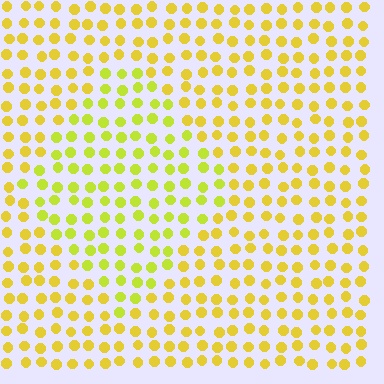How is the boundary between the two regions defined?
The boundary is defined purely by a slight shift in hue (about 21 degrees). Spacing, size, and orientation are identical on both sides.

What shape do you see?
I see a diamond.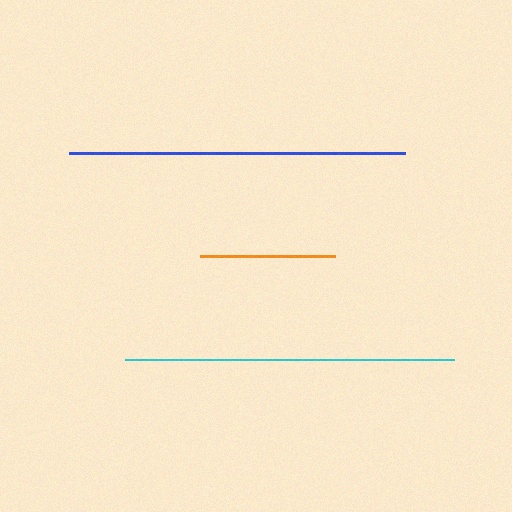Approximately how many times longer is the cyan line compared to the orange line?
The cyan line is approximately 2.4 times the length of the orange line.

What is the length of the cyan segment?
The cyan segment is approximately 328 pixels long.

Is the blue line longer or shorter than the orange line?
The blue line is longer than the orange line.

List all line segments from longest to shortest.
From longest to shortest: blue, cyan, orange.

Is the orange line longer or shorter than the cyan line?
The cyan line is longer than the orange line.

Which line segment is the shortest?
The orange line is the shortest at approximately 135 pixels.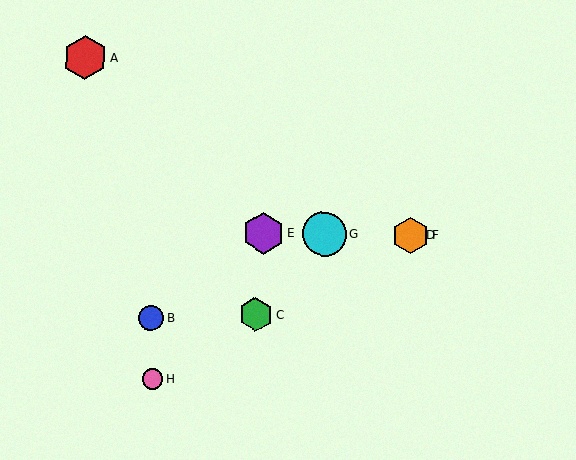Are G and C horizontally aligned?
No, G is at y≈234 and C is at y≈314.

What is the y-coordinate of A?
Object A is at y≈57.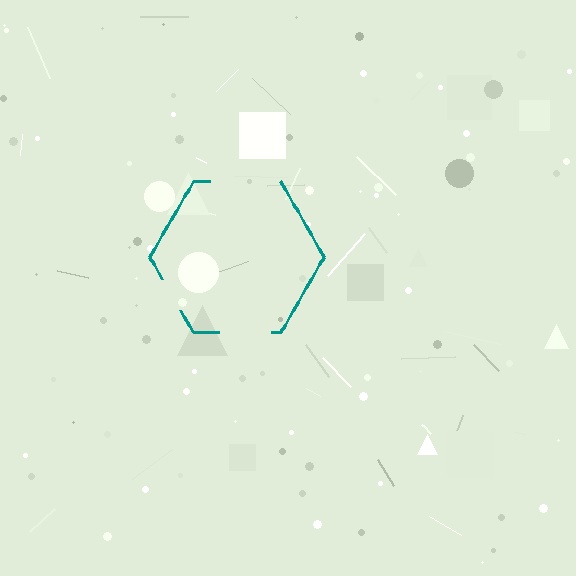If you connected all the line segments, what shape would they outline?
They would outline a hexagon.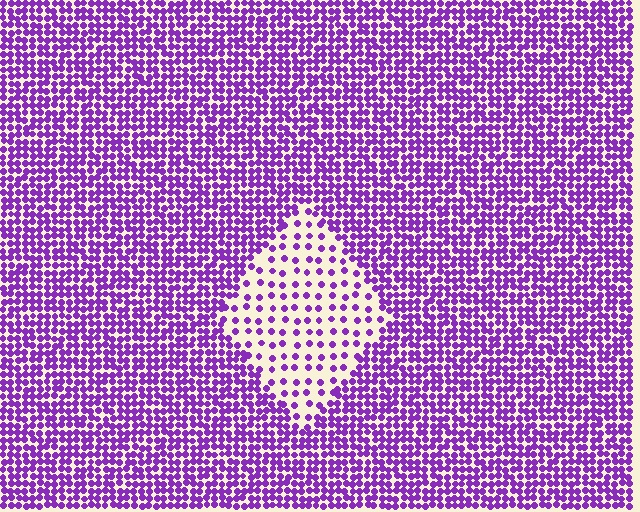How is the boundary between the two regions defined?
The boundary is defined by a change in element density (approximately 2.8x ratio). All elements are the same color, size, and shape.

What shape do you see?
I see a diamond.